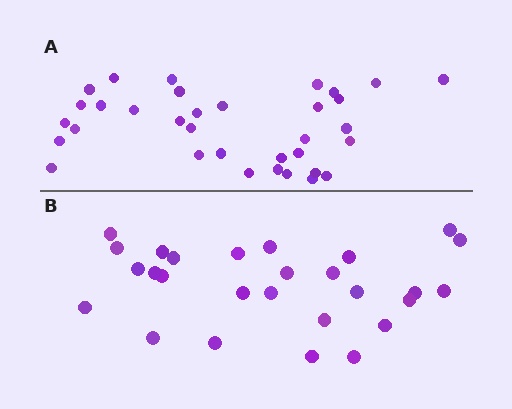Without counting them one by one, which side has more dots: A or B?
Region A (the top region) has more dots.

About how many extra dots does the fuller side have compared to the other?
Region A has roughly 8 or so more dots than region B.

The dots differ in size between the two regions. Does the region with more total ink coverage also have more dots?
No. Region B has more total ink coverage because its dots are larger, but region A actually contains more individual dots. Total area can be misleading — the number of items is what matters here.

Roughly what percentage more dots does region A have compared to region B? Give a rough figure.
About 25% more.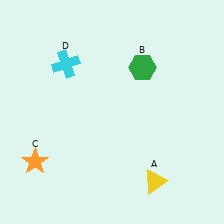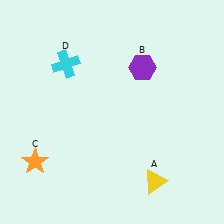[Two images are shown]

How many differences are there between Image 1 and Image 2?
There is 1 difference between the two images.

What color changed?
The hexagon (B) changed from green in Image 1 to purple in Image 2.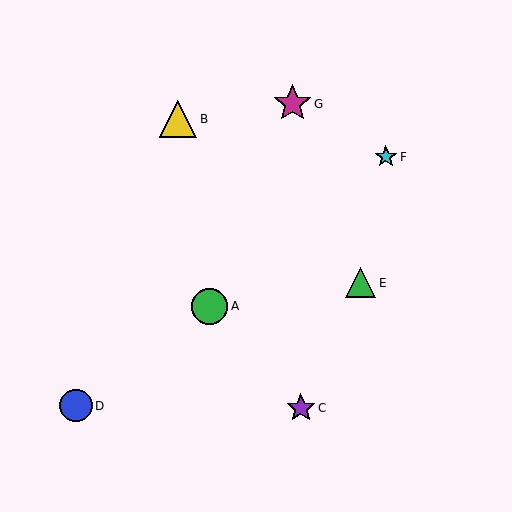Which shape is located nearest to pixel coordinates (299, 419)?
The purple star (labeled C) at (301, 408) is nearest to that location.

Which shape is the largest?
The magenta star (labeled G) is the largest.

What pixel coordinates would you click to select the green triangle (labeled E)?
Click at (361, 283) to select the green triangle E.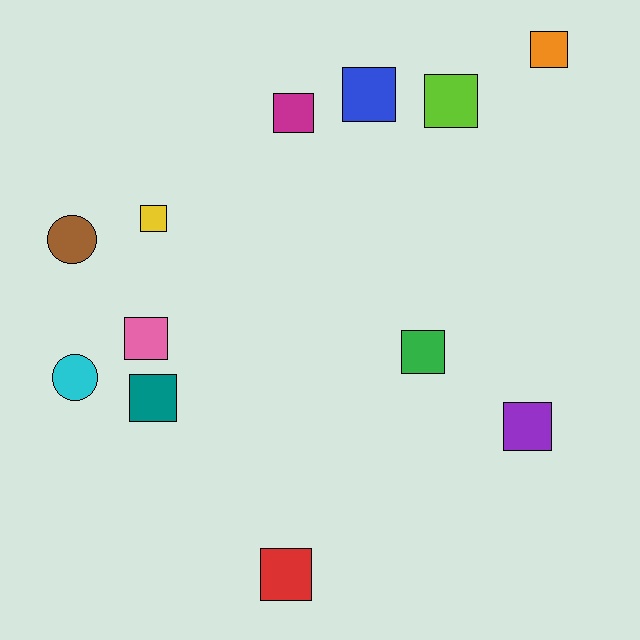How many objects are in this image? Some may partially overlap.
There are 12 objects.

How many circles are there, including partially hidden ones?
There are 2 circles.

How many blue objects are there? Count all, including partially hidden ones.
There is 1 blue object.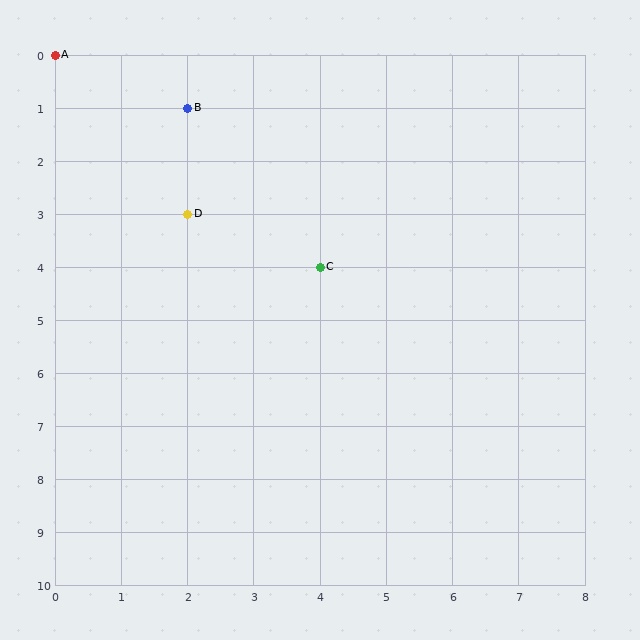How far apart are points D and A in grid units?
Points D and A are 2 columns and 3 rows apart (about 3.6 grid units diagonally).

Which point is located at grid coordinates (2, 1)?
Point B is at (2, 1).